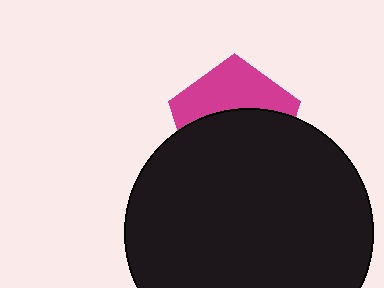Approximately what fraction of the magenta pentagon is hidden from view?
Roughly 59% of the magenta pentagon is hidden behind the black circle.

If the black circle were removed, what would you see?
You would see the complete magenta pentagon.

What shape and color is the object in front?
The object in front is a black circle.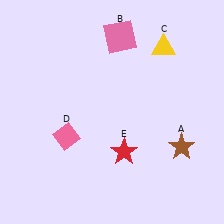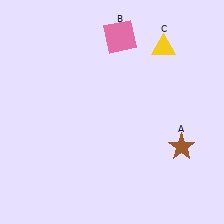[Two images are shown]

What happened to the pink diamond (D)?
The pink diamond (D) was removed in Image 2. It was in the bottom-left area of Image 1.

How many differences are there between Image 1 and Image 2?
There are 2 differences between the two images.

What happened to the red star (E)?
The red star (E) was removed in Image 2. It was in the bottom-right area of Image 1.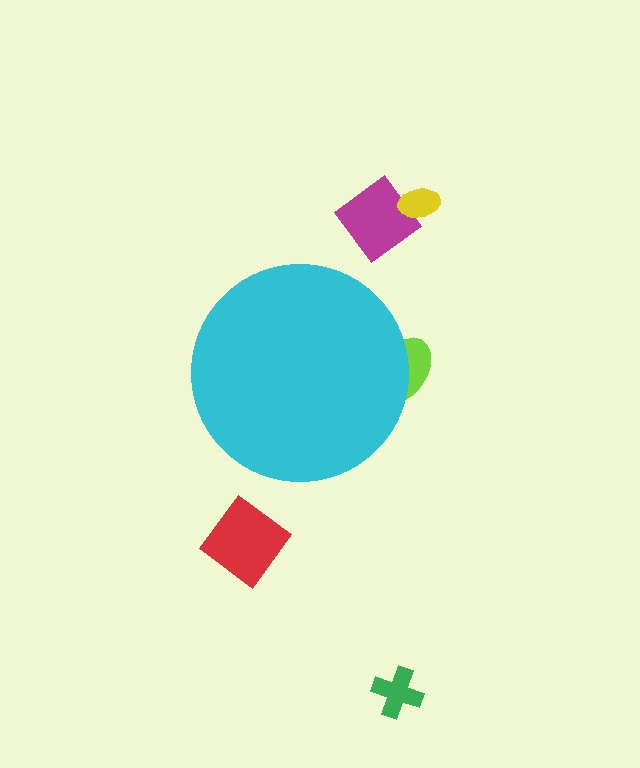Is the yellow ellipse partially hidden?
No, the yellow ellipse is fully visible.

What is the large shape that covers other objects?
A cyan circle.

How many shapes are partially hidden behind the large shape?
1 shape is partially hidden.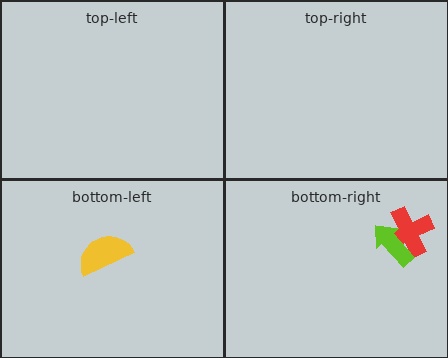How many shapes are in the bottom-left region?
1.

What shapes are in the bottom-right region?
The red cross, the lime arrow.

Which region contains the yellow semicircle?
The bottom-left region.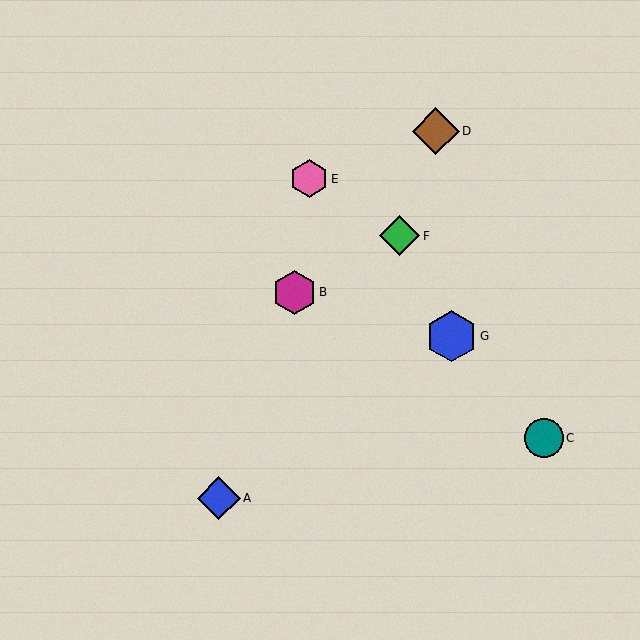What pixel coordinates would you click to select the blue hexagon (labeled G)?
Click at (451, 336) to select the blue hexagon G.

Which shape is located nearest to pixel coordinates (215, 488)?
The blue diamond (labeled A) at (219, 498) is nearest to that location.